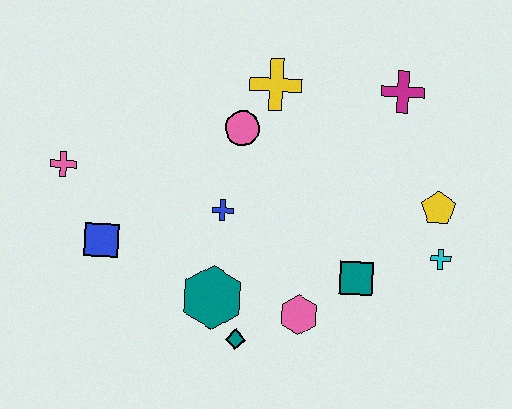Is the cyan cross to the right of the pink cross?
Yes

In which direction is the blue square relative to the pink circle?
The blue square is to the left of the pink circle.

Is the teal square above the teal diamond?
Yes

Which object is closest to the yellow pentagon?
The cyan cross is closest to the yellow pentagon.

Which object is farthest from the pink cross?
The cyan cross is farthest from the pink cross.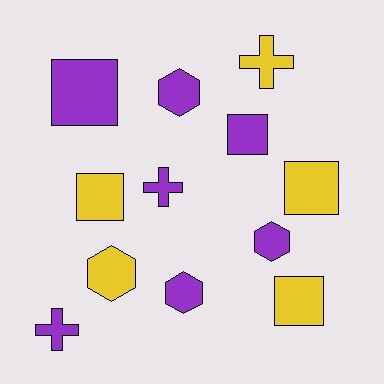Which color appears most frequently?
Purple, with 7 objects.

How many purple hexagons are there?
There are 3 purple hexagons.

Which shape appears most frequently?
Square, with 5 objects.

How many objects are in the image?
There are 12 objects.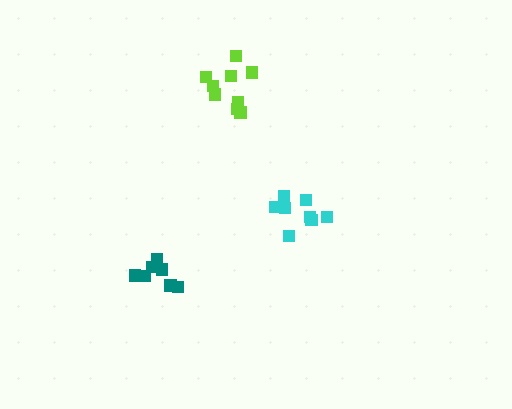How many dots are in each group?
Group 1: 9 dots, Group 2: 8 dots, Group 3: 7 dots (24 total).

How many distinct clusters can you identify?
There are 3 distinct clusters.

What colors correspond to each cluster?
The clusters are colored: lime, cyan, teal.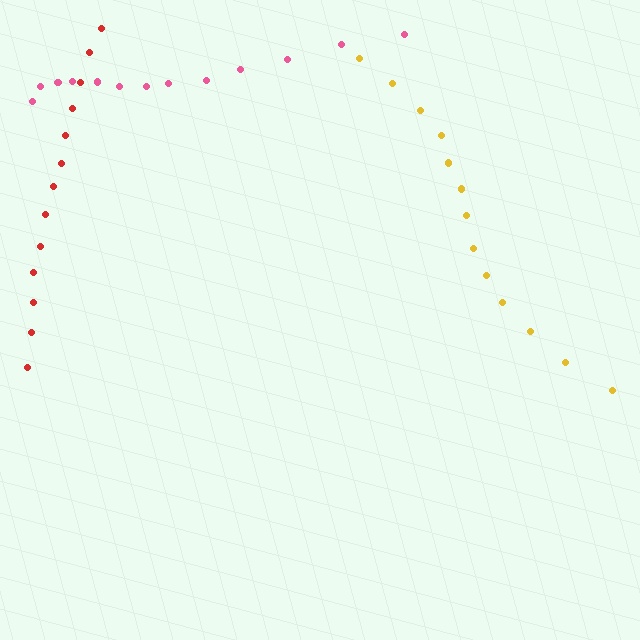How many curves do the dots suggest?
There are 3 distinct paths.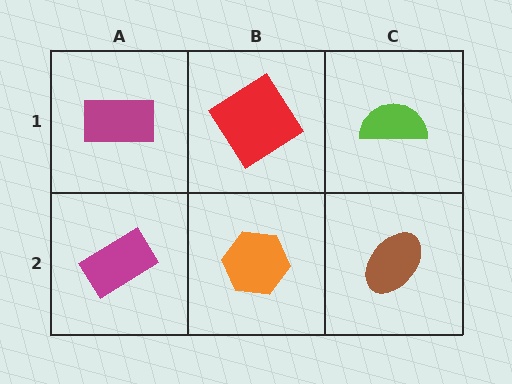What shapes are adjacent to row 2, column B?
A red diamond (row 1, column B), a magenta rectangle (row 2, column A), a brown ellipse (row 2, column C).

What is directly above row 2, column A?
A magenta rectangle.